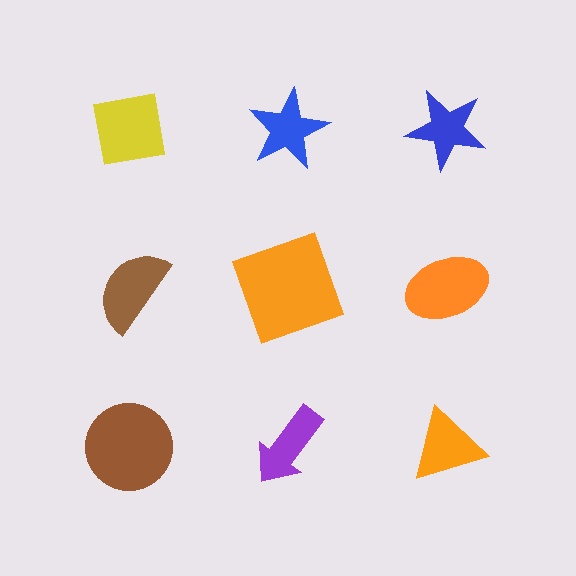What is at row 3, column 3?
An orange triangle.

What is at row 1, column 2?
A blue star.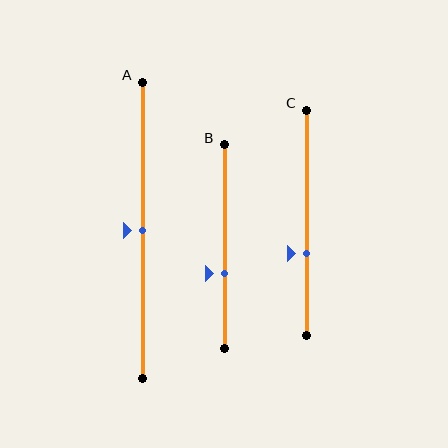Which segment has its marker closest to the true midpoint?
Segment A has its marker closest to the true midpoint.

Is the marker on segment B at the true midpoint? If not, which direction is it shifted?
No, the marker on segment B is shifted downward by about 13% of the segment length.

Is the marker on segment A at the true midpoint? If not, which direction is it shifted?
Yes, the marker on segment A is at the true midpoint.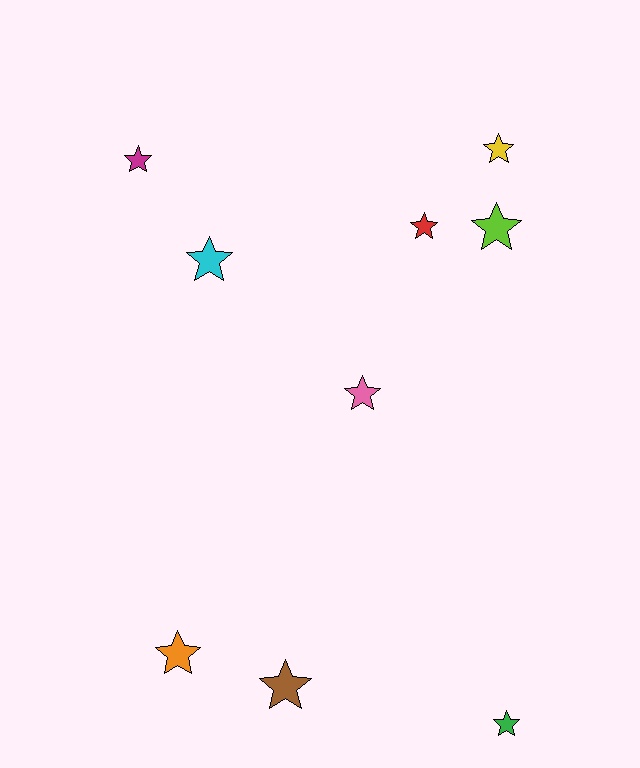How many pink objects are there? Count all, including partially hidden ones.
There is 1 pink object.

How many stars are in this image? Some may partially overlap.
There are 9 stars.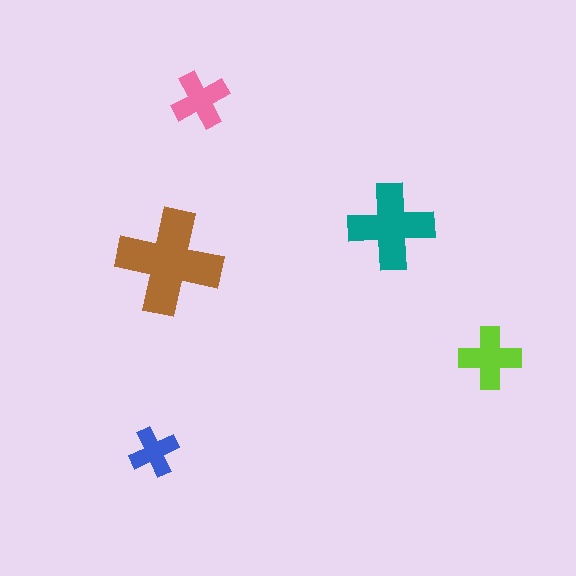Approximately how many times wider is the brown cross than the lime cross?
About 1.5 times wider.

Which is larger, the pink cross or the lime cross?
The lime one.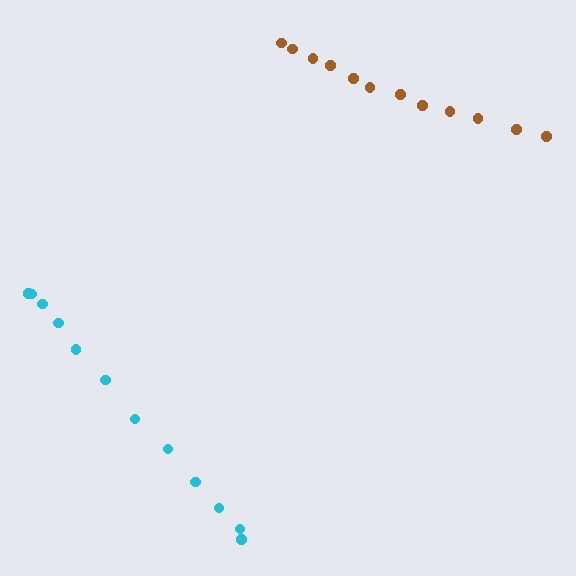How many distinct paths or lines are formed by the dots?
There are 2 distinct paths.